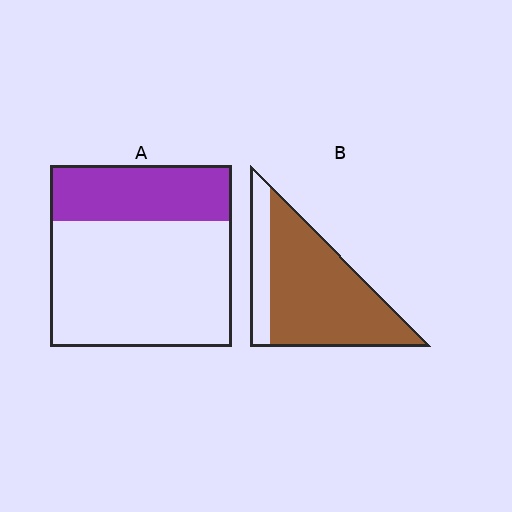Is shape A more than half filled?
No.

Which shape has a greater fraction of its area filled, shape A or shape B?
Shape B.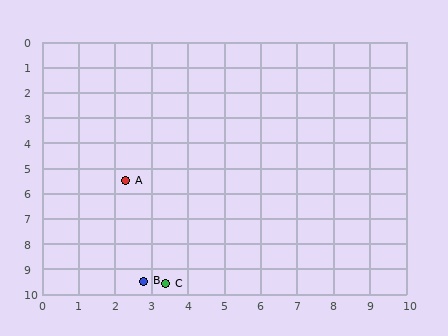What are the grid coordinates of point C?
Point C is at approximately (3.4, 9.6).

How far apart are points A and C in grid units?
Points A and C are about 4.2 grid units apart.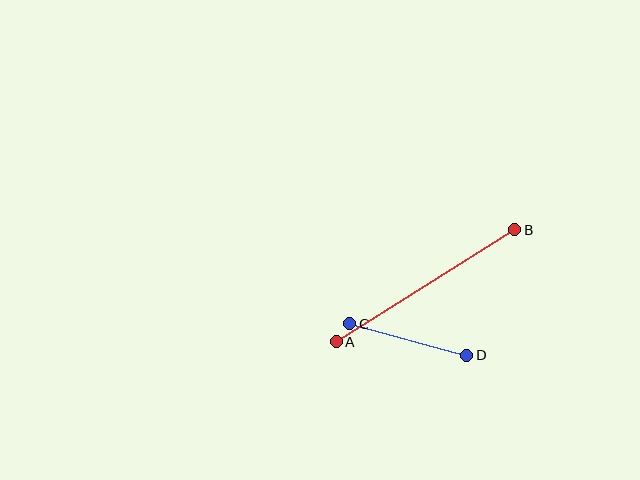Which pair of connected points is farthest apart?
Points A and B are farthest apart.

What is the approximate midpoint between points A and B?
The midpoint is at approximately (425, 286) pixels.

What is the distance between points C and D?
The distance is approximately 121 pixels.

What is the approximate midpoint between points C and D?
The midpoint is at approximately (408, 340) pixels.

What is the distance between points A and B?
The distance is approximately 210 pixels.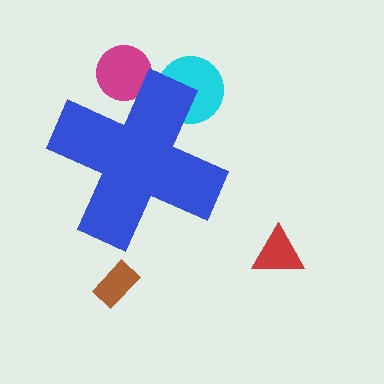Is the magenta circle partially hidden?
Yes, the magenta circle is partially hidden behind the blue cross.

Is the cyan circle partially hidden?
Yes, the cyan circle is partially hidden behind the blue cross.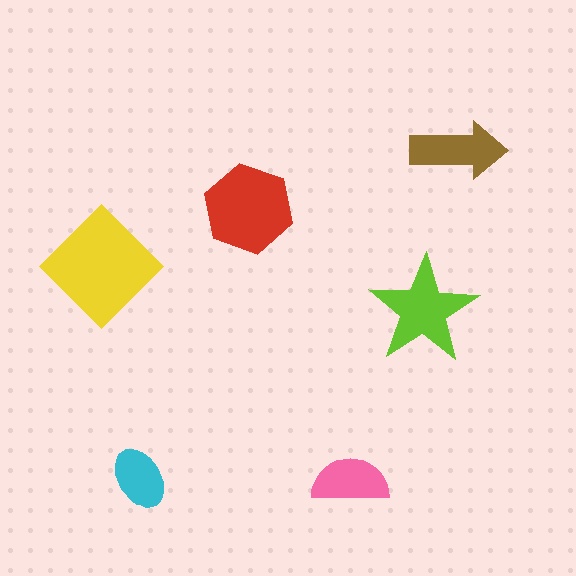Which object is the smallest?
The cyan ellipse.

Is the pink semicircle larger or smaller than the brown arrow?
Smaller.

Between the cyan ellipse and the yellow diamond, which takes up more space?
The yellow diamond.